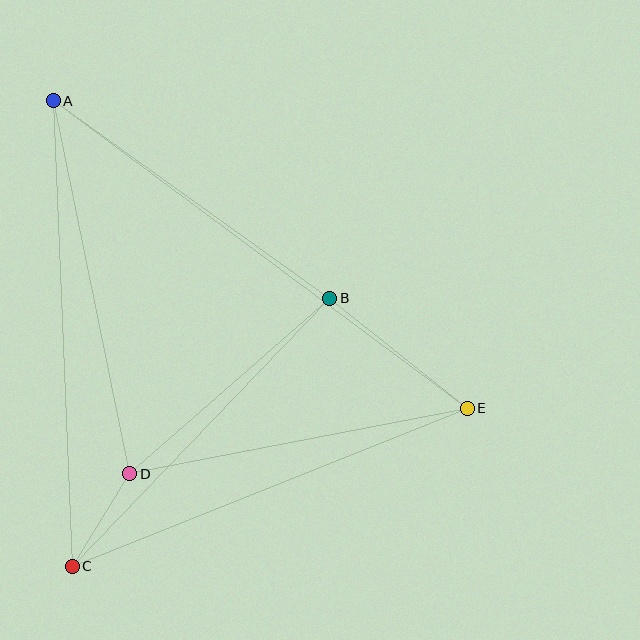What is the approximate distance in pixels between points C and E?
The distance between C and E is approximately 425 pixels.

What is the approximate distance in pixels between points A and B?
The distance between A and B is approximately 339 pixels.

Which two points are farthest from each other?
Points A and E are farthest from each other.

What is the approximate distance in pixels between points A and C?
The distance between A and C is approximately 466 pixels.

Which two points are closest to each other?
Points C and D are closest to each other.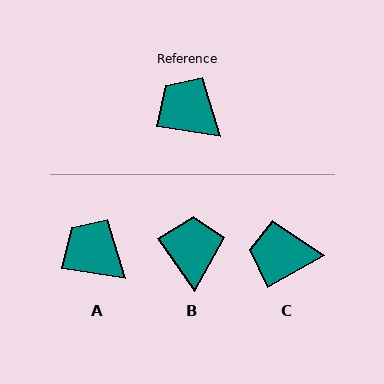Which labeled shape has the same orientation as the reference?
A.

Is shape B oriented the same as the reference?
No, it is off by about 46 degrees.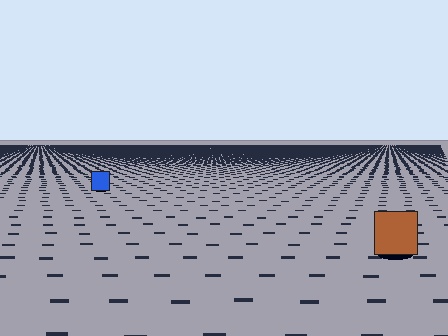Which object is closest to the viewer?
The brown square is closest. The texture marks near it are larger and more spread out.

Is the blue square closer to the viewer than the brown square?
No. The brown square is closer — you can tell from the texture gradient: the ground texture is coarser near it.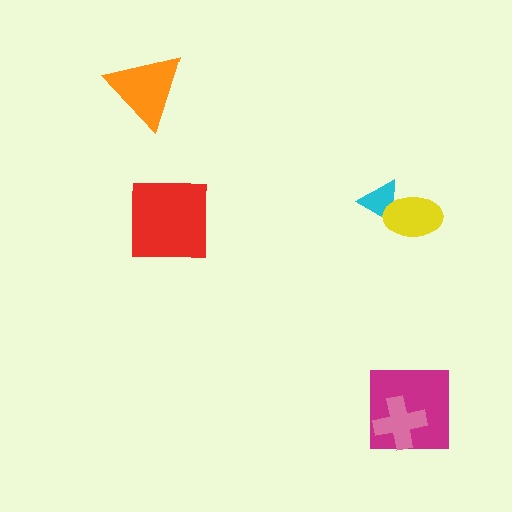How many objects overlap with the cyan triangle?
1 object overlaps with the cyan triangle.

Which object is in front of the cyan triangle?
The yellow ellipse is in front of the cyan triangle.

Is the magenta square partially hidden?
Yes, it is partially covered by another shape.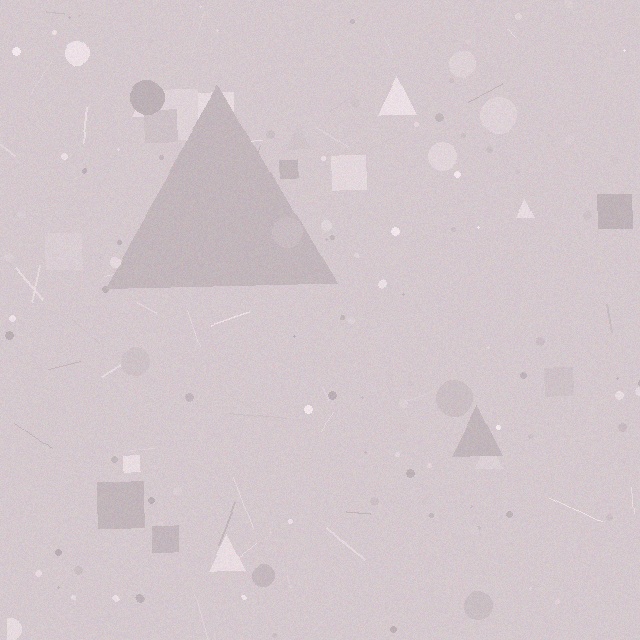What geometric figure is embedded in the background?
A triangle is embedded in the background.